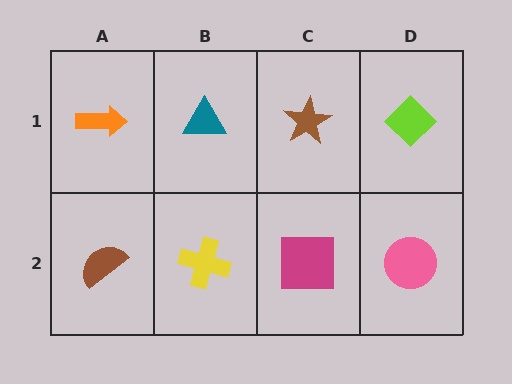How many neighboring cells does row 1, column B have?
3.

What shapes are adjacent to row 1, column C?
A magenta square (row 2, column C), a teal triangle (row 1, column B), a lime diamond (row 1, column D).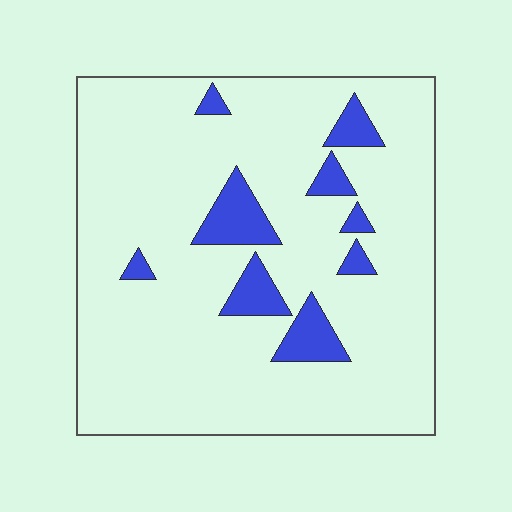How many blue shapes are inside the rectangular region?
9.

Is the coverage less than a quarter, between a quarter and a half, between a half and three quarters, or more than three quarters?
Less than a quarter.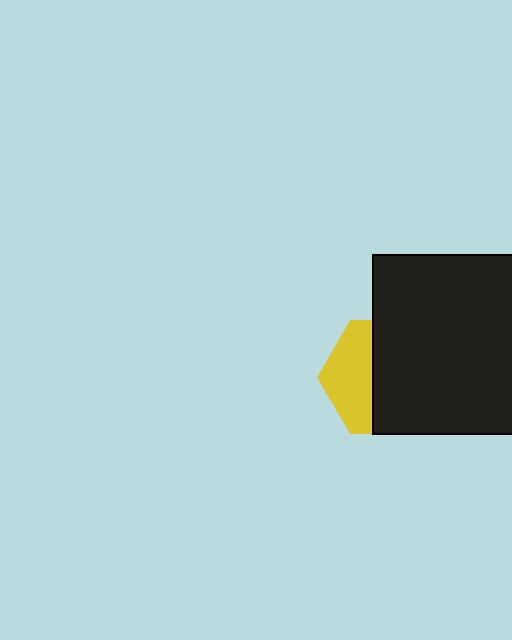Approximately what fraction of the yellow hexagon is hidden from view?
Roughly 61% of the yellow hexagon is hidden behind the black square.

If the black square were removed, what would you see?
You would see the complete yellow hexagon.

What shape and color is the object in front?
The object in front is a black square.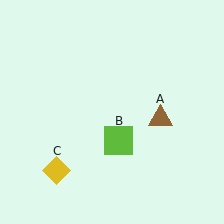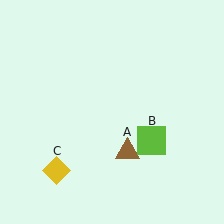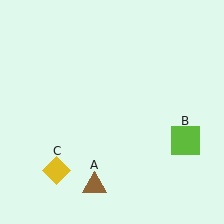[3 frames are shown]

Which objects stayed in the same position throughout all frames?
Yellow diamond (object C) remained stationary.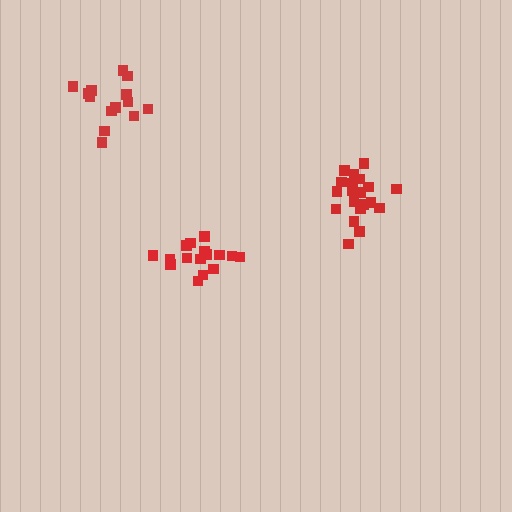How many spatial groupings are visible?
There are 3 spatial groupings.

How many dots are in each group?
Group 1: 20 dots, Group 2: 14 dots, Group 3: 16 dots (50 total).